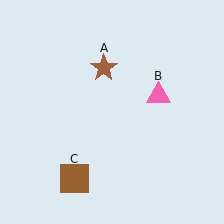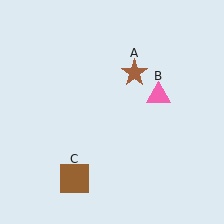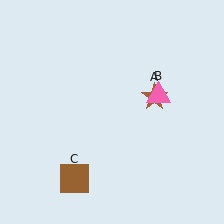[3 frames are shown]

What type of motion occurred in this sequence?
The brown star (object A) rotated clockwise around the center of the scene.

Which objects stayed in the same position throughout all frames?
Pink triangle (object B) and brown square (object C) remained stationary.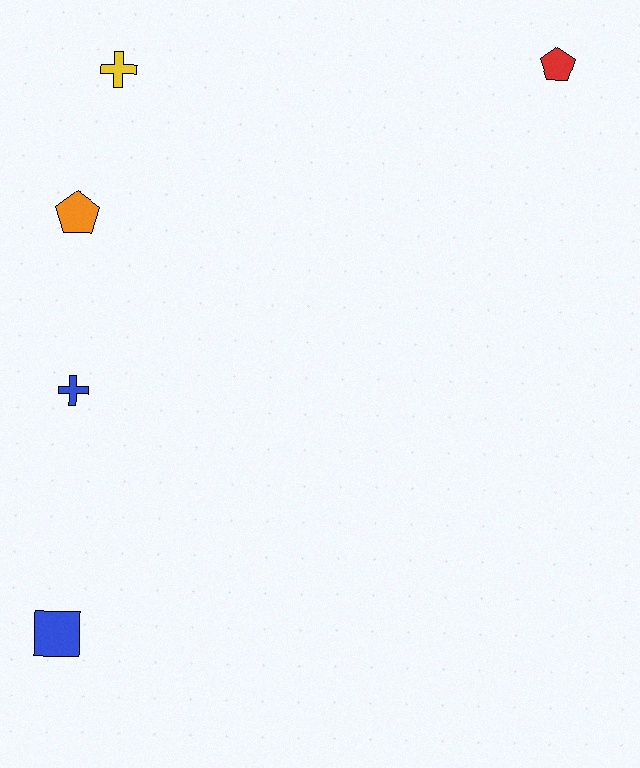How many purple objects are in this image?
There are no purple objects.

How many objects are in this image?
There are 5 objects.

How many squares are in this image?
There is 1 square.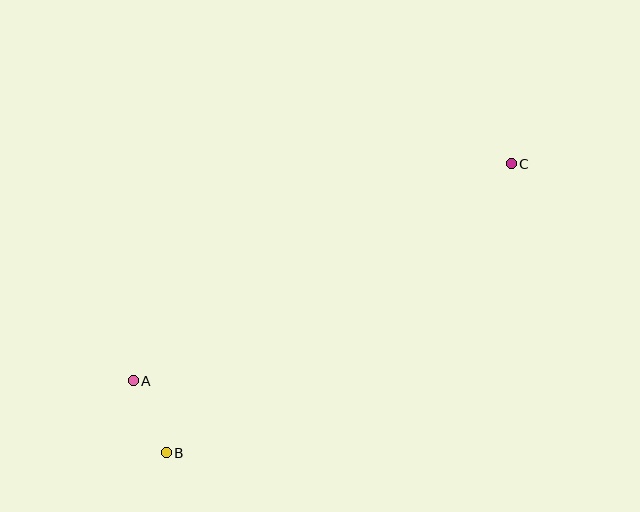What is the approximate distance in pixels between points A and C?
The distance between A and C is approximately 436 pixels.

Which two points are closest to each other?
Points A and B are closest to each other.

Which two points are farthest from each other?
Points B and C are farthest from each other.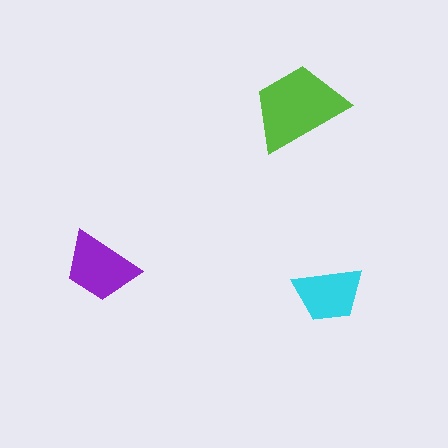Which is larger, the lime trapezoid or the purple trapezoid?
The lime one.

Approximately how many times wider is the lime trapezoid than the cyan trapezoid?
About 1.5 times wider.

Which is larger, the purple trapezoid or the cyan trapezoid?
The purple one.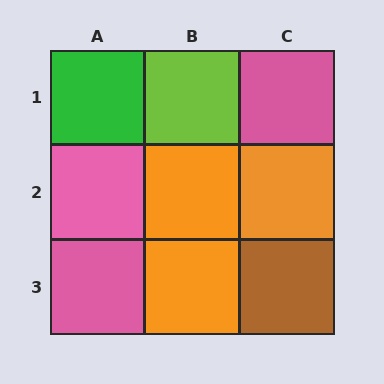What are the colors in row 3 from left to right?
Pink, orange, brown.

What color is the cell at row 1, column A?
Green.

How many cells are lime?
1 cell is lime.